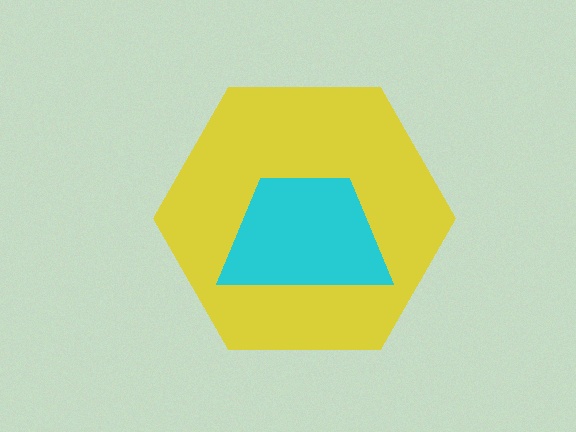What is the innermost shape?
The cyan trapezoid.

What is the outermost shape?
The yellow hexagon.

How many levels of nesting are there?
2.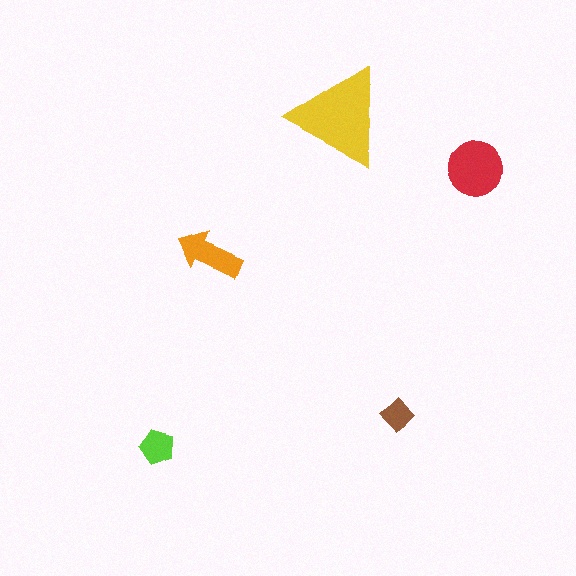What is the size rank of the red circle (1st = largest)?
2nd.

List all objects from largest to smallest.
The yellow triangle, the red circle, the orange arrow, the lime pentagon, the brown diamond.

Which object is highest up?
The yellow triangle is topmost.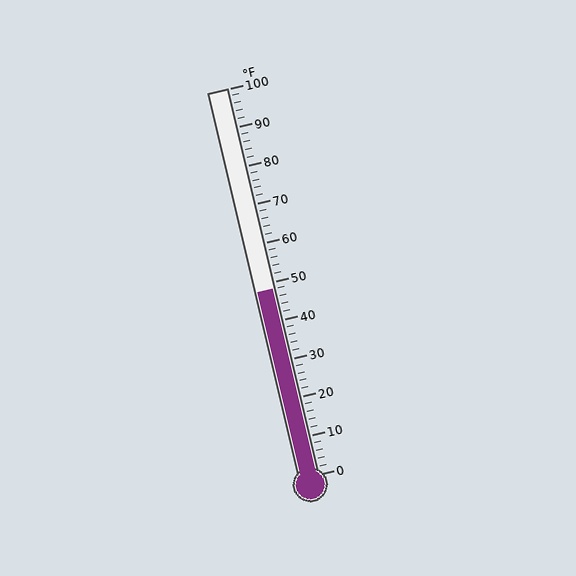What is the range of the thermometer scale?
The thermometer scale ranges from 0°F to 100°F.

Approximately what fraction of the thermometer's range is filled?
The thermometer is filled to approximately 50% of its range.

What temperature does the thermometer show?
The thermometer shows approximately 48°F.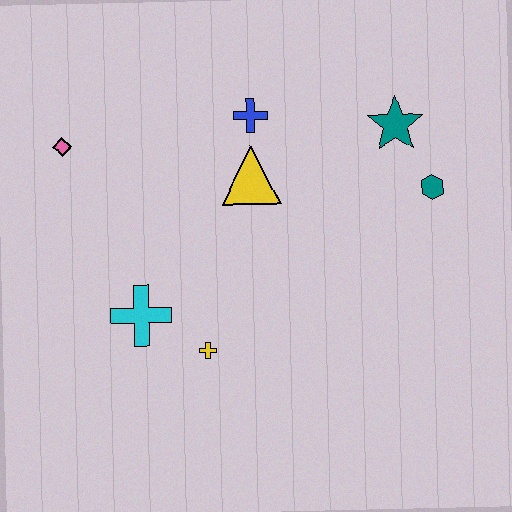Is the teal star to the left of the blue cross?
No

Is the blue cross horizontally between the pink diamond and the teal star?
Yes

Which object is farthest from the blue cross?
The yellow cross is farthest from the blue cross.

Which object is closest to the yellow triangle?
The blue cross is closest to the yellow triangle.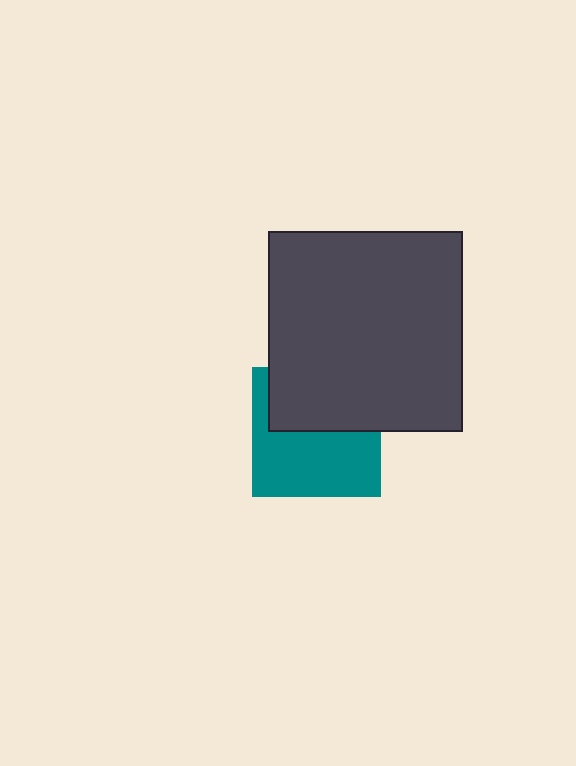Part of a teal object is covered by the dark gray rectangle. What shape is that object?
It is a square.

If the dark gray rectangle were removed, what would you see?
You would see the complete teal square.